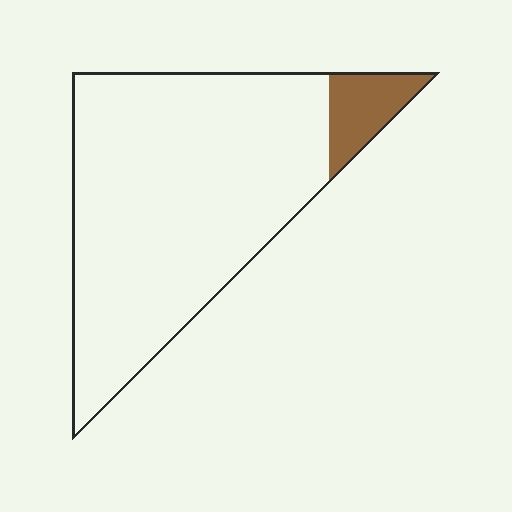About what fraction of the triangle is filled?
About one tenth (1/10).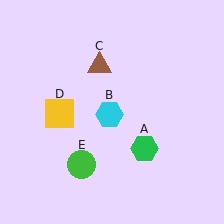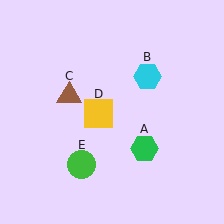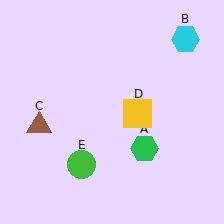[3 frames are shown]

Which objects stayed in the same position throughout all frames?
Green hexagon (object A) and green circle (object E) remained stationary.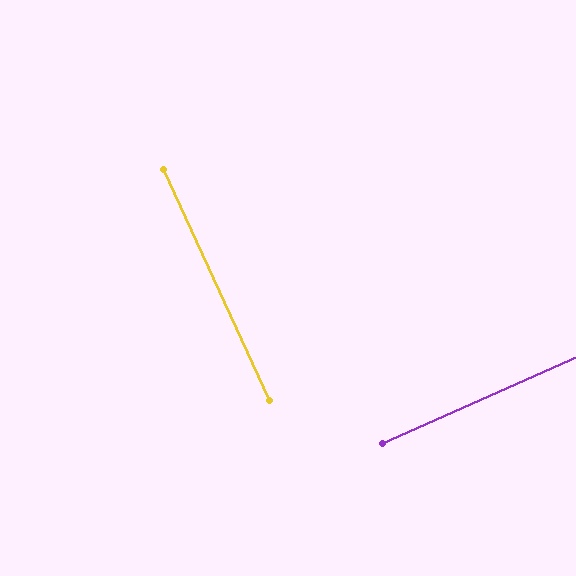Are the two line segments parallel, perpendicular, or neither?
Perpendicular — they meet at approximately 89°.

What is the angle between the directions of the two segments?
Approximately 89 degrees.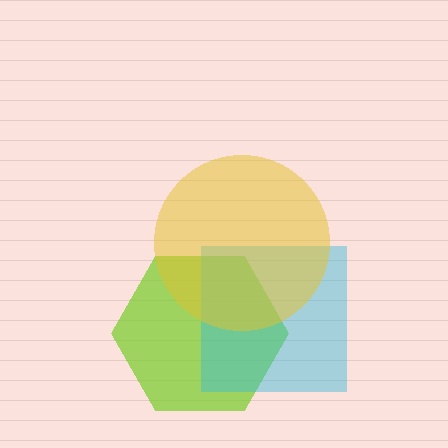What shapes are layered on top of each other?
The layered shapes are: a lime hexagon, a cyan square, a yellow circle.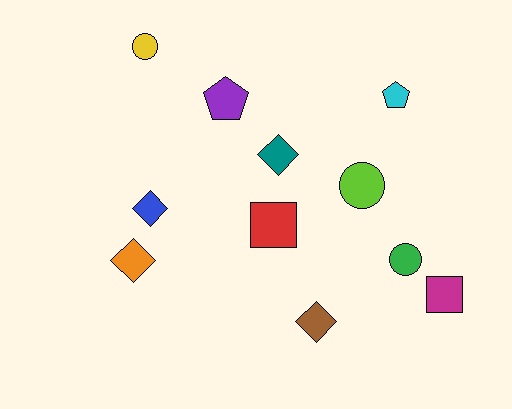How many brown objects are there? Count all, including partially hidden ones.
There is 1 brown object.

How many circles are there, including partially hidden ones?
There are 3 circles.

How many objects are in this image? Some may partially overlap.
There are 11 objects.